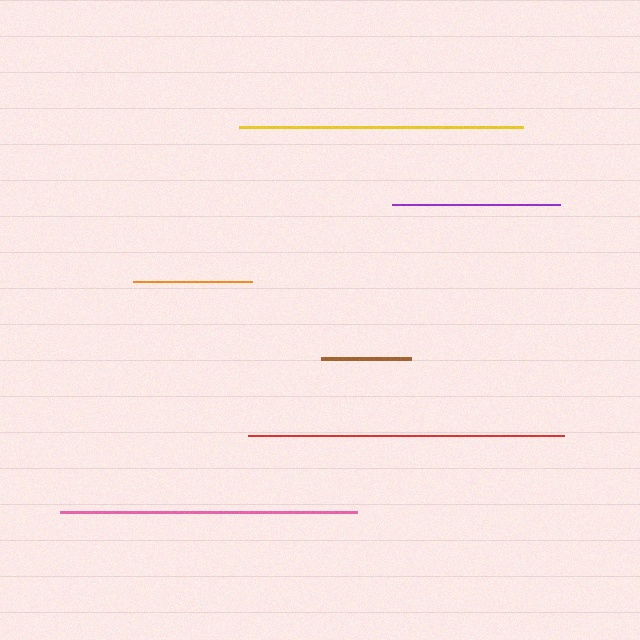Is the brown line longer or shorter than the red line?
The red line is longer than the brown line.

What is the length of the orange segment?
The orange segment is approximately 119 pixels long.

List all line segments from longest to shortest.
From longest to shortest: red, pink, yellow, purple, orange, brown.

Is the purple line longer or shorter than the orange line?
The purple line is longer than the orange line.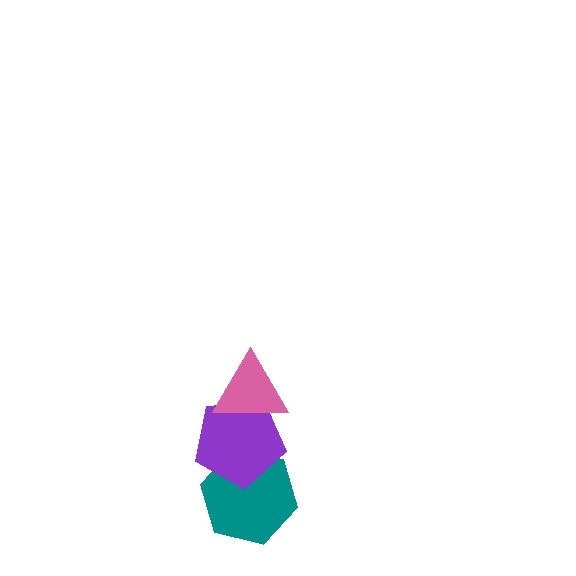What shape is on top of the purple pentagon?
The pink triangle is on top of the purple pentagon.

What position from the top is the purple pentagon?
The purple pentagon is 2nd from the top.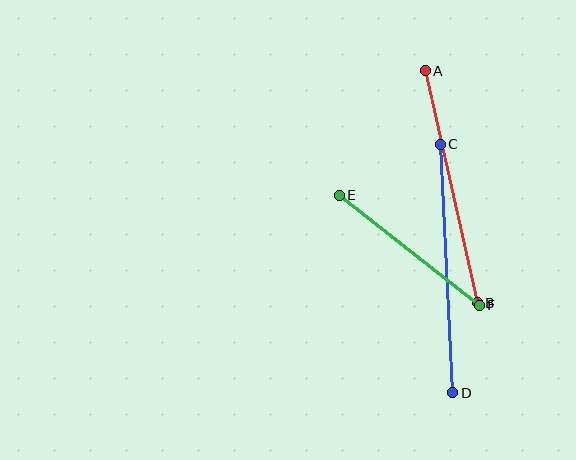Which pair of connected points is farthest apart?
Points C and D are farthest apart.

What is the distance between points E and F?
The distance is approximately 178 pixels.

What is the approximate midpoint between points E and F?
The midpoint is at approximately (409, 250) pixels.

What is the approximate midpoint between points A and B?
The midpoint is at approximately (451, 187) pixels.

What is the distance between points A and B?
The distance is approximately 238 pixels.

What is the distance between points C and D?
The distance is approximately 249 pixels.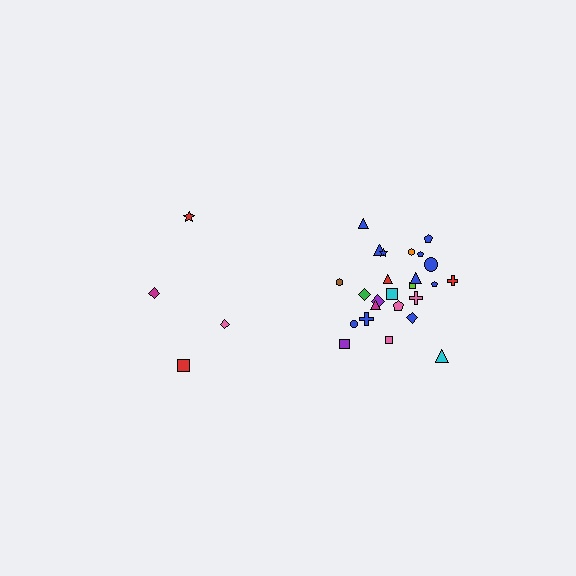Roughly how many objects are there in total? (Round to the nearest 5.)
Roughly 30 objects in total.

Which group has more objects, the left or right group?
The right group.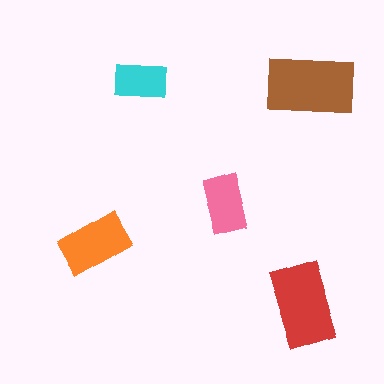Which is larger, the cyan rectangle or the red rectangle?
The red one.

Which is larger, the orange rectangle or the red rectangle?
The red one.